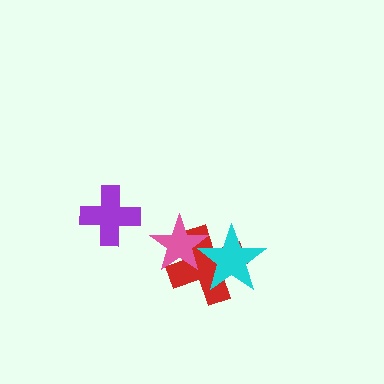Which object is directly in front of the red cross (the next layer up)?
The cyan star is directly in front of the red cross.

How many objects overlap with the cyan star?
2 objects overlap with the cyan star.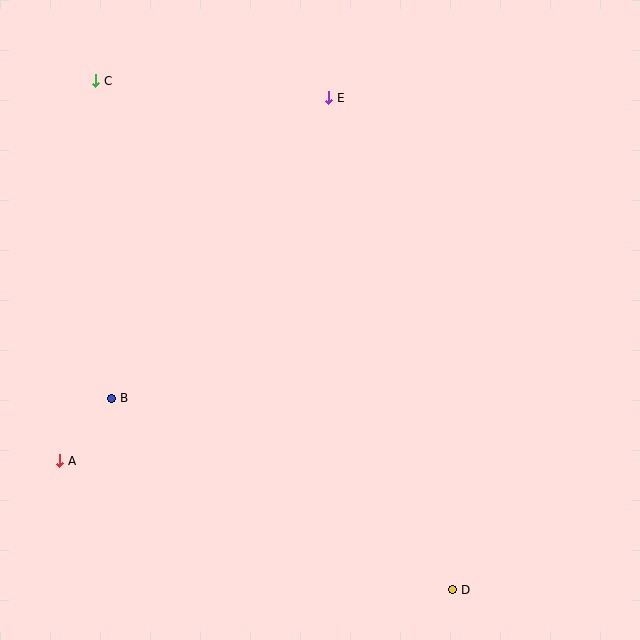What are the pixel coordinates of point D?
Point D is at (453, 590).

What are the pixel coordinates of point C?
Point C is at (96, 81).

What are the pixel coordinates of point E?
Point E is at (329, 98).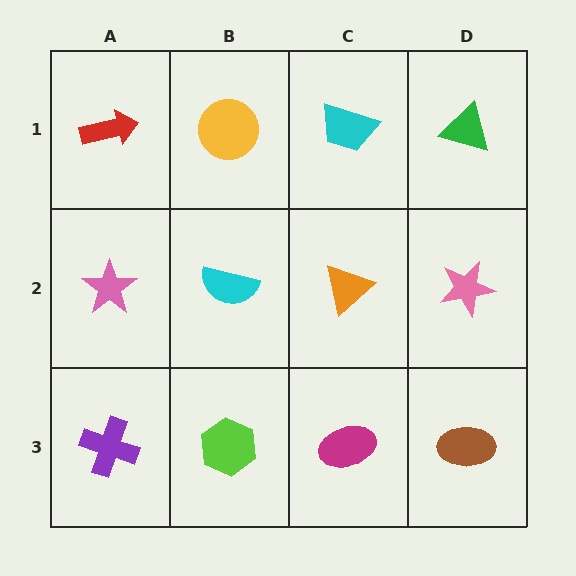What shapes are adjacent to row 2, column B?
A yellow circle (row 1, column B), a lime hexagon (row 3, column B), a pink star (row 2, column A), an orange triangle (row 2, column C).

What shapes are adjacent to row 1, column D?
A pink star (row 2, column D), a cyan trapezoid (row 1, column C).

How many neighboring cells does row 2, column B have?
4.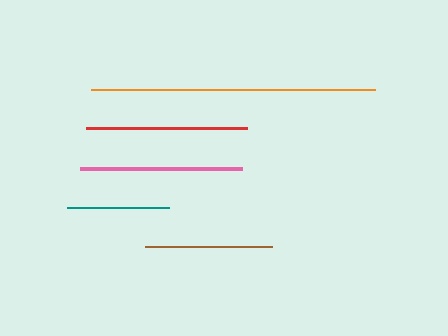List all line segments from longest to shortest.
From longest to shortest: orange, pink, red, brown, teal.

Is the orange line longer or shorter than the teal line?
The orange line is longer than the teal line.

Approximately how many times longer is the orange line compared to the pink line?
The orange line is approximately 1.8 times the length of the pink line.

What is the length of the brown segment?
The brown segment is approximately 127 pixels long.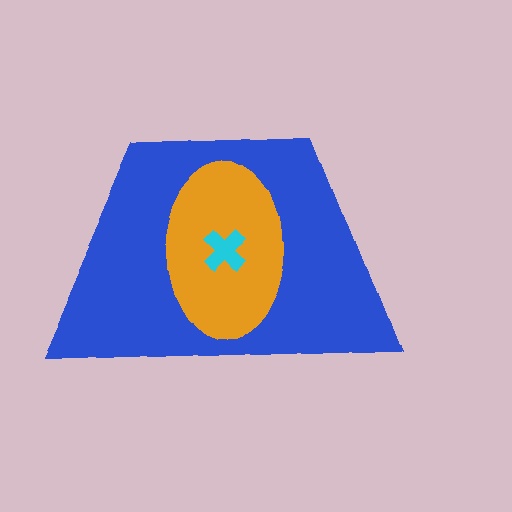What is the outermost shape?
The blue trapezoid.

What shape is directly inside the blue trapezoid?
The orange ellipse.